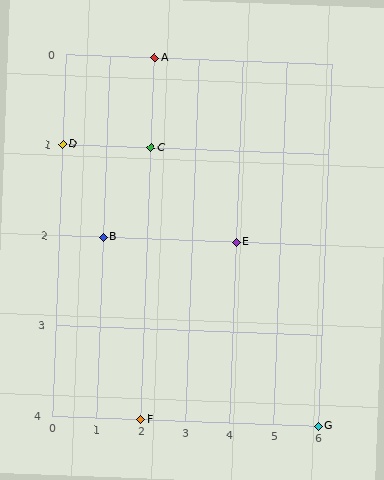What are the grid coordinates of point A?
Point A is at grid coordinates (2, 0).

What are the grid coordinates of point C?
Point C is at grid coordinates (2, 1).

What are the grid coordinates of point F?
Point F is at grid coordinates (2, 4).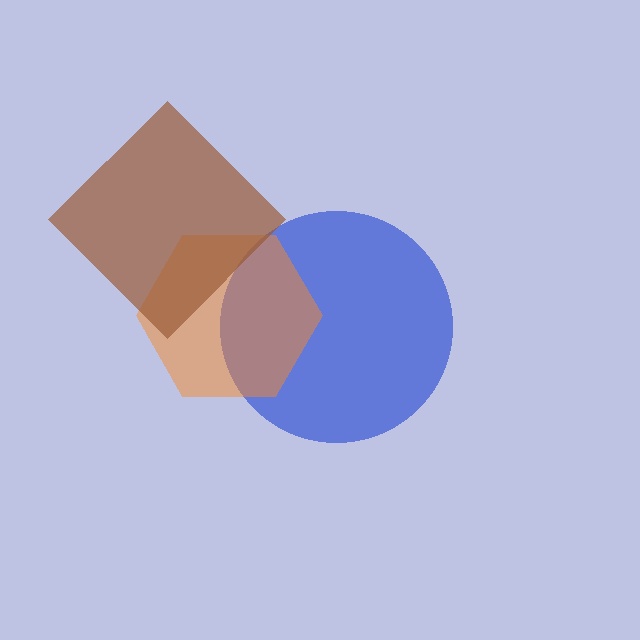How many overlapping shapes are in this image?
There are 3 overlapping shapes in the image.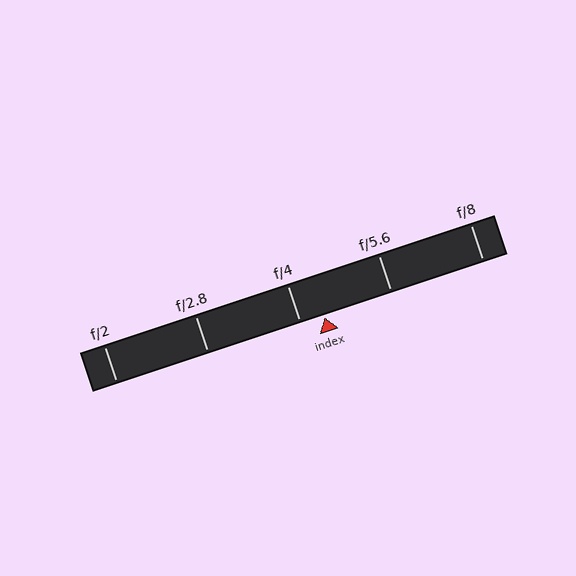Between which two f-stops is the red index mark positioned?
The index mark is between f/4 and f/5.6.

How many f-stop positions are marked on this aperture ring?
There are 5 f-stop positions marked.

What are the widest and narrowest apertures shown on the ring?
The widest aperture shown is f/2 and the narrowest is f/8.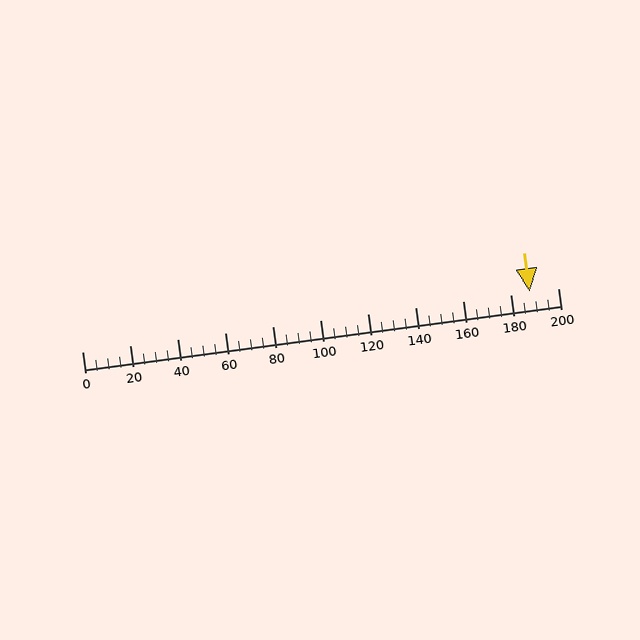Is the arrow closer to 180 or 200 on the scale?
The arrow is closer to 180.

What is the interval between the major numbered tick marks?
The major tick marks are spaced 20 units apart.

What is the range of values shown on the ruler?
The ruler shows values from 0 to 200.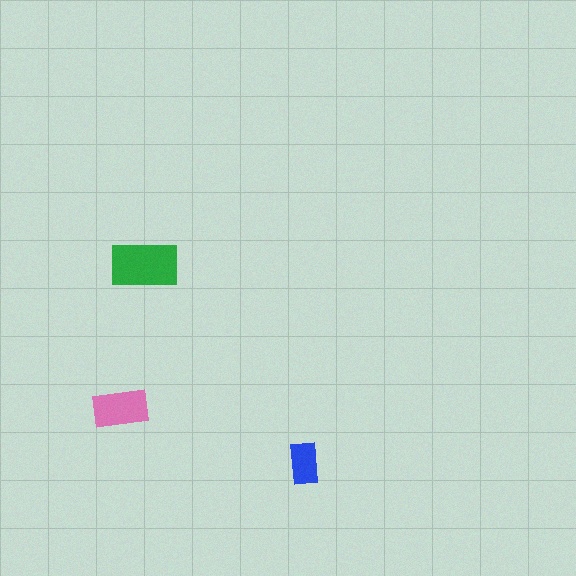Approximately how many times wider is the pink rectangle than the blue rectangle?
About 1.5 times wider.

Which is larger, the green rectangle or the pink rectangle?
The green one.